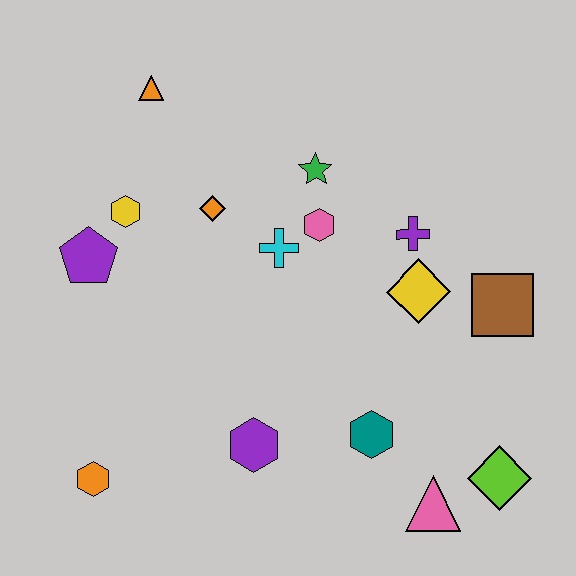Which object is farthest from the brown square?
The orange hexagon is farthest from the brown square.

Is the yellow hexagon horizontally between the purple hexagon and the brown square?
No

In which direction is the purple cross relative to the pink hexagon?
The purple cross is to the right of the pink hexagon.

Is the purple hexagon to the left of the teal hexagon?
Yes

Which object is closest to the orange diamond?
The cyan cross is closest to the orange diamond.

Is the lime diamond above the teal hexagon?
No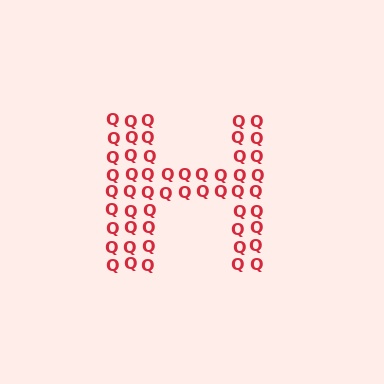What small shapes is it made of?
It is made of small letter Q's.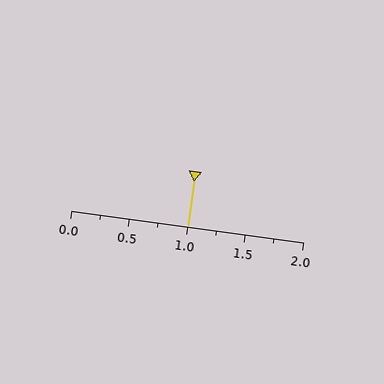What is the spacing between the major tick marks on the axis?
The major ticks are spaced 0.5 apart.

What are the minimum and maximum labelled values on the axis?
The axis runs from 0.0 to 2.0.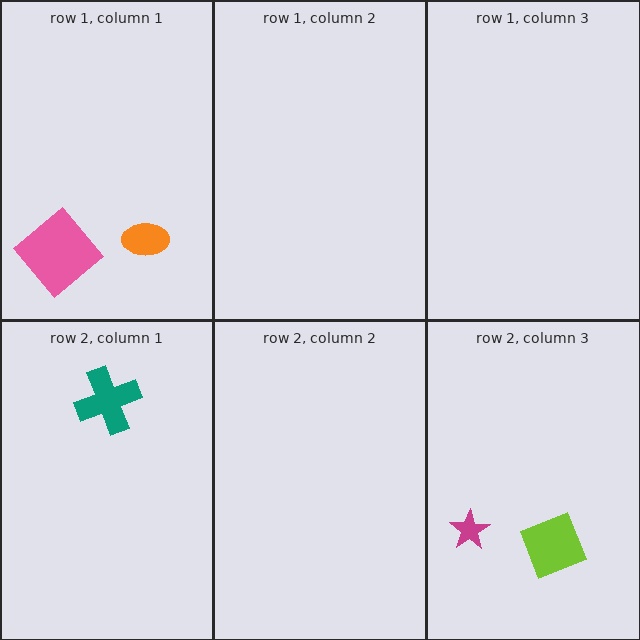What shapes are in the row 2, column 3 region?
The magenta star, the lime diamond.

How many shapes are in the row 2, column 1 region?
1.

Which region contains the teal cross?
The row 2, column 1 region.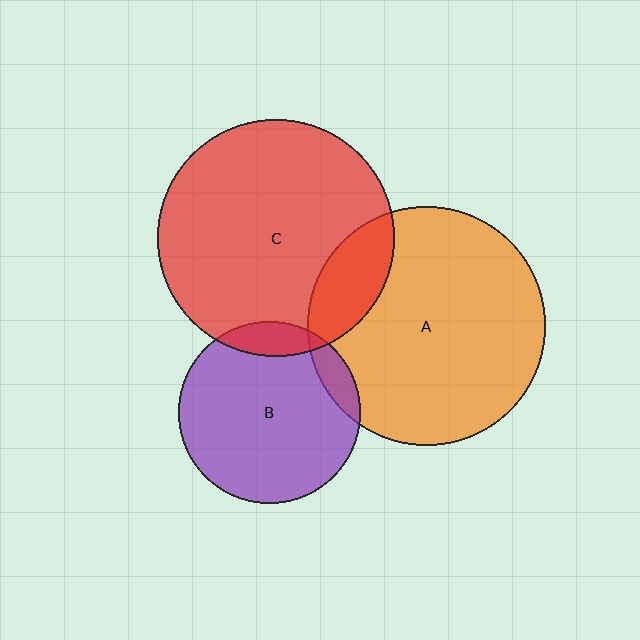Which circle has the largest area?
Circle A (orange).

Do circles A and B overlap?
Yes.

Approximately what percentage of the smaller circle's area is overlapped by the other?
Approximately 10%.